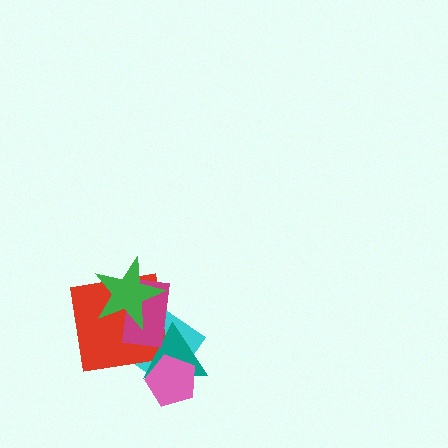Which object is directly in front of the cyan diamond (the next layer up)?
The red square is directly in front of the cyan diamond.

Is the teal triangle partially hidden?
Yes, it is partially covered by another shape.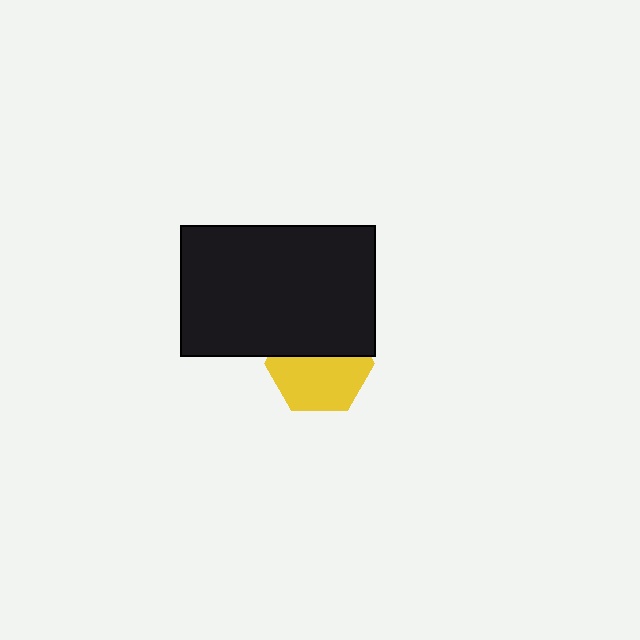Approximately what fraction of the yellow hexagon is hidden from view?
Roughly 42% of the yellow hexagon is hidden behind the black rectangle.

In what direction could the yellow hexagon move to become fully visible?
The yellow hexagon could move down. That would shift it out from behind the black rectangle entirely.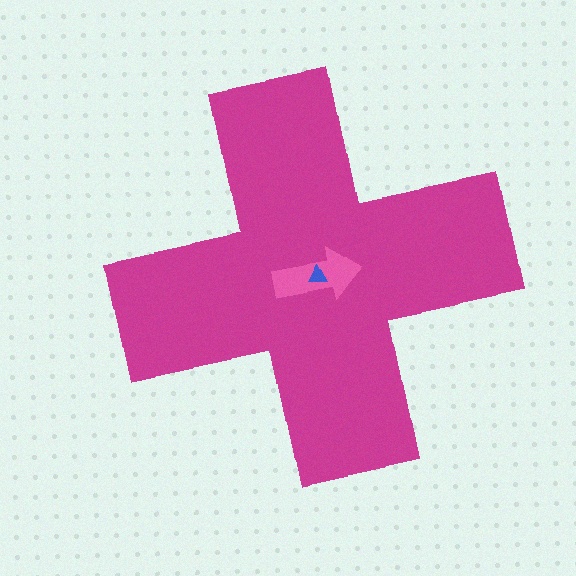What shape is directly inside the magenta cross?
The pink arrow.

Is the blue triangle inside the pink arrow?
Yes.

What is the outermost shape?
The magenta cross.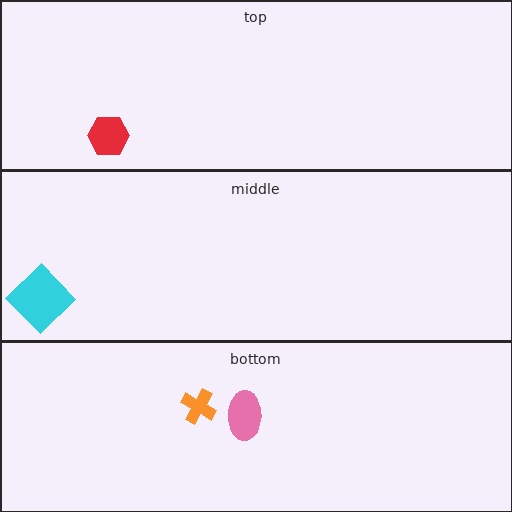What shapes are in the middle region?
The cyan diamond.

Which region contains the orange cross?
The bottom region.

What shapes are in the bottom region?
The pink ellipse, the orange cross.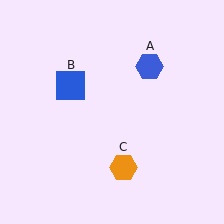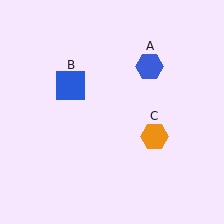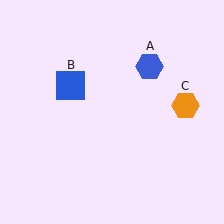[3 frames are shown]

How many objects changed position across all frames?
1 object changed position: orange hexagon (object C).